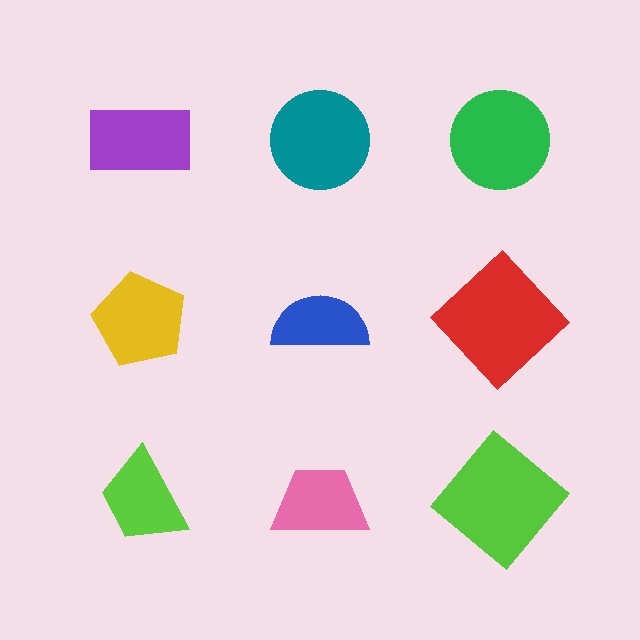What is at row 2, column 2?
A blue semicircle.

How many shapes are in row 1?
3 shapes.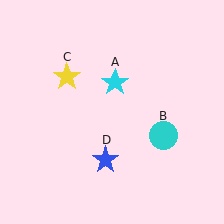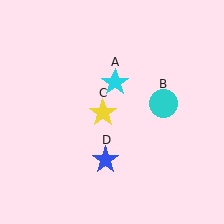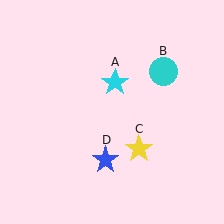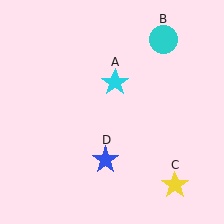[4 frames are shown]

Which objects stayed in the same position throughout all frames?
Cyan star (object A) and blue star (object D) remained stationary.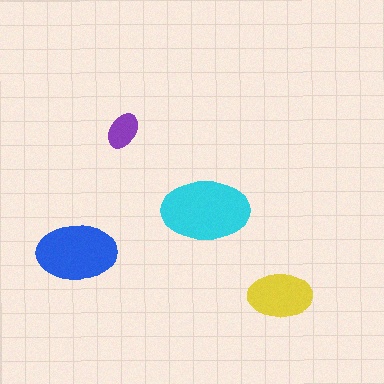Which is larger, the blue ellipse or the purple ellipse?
The blue one.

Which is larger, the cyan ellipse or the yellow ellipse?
The cyan one.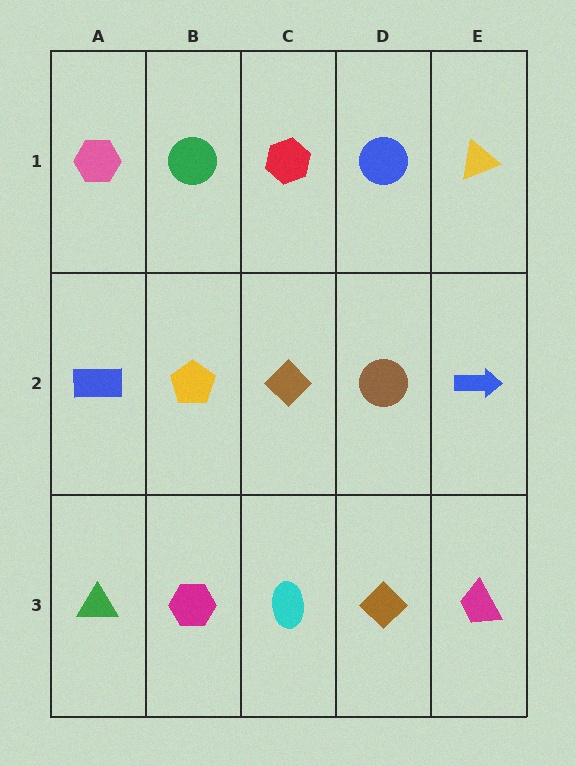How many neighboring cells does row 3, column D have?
3.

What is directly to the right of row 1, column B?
A red hexagon.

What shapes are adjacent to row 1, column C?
A brown diamond (row 2, column C), a green circle (row 1, column B), a blue circle (row 1, column D).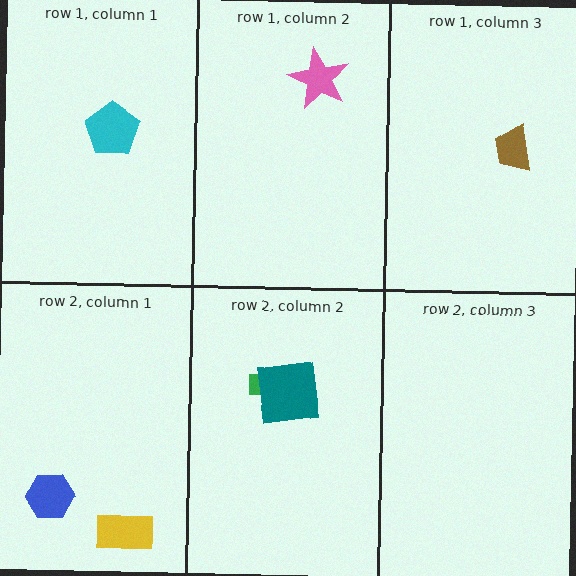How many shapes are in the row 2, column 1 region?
2.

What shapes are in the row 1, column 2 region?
The pink star.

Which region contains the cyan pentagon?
The row 1, column 1 region.